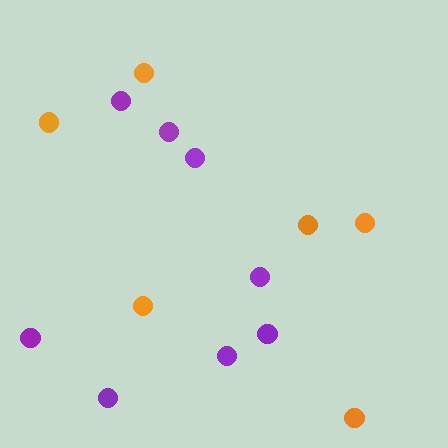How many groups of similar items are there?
There are 2 groups: one group of orange circles (6) and one group of purple circles (8).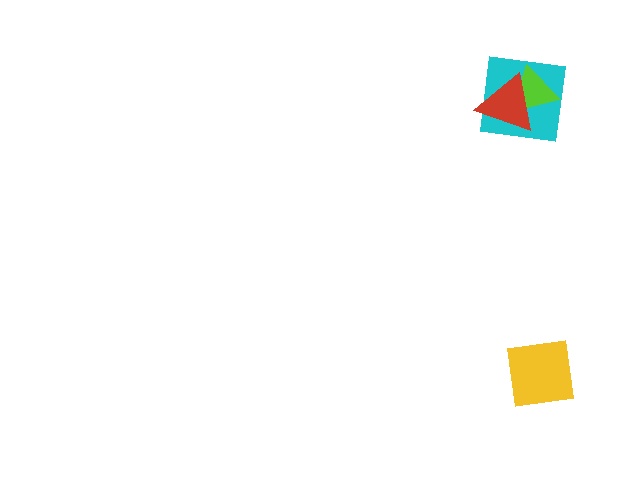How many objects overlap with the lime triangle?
2 objects overlap with the lime triangle.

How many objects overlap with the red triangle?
2 objects overlap with the red triangle.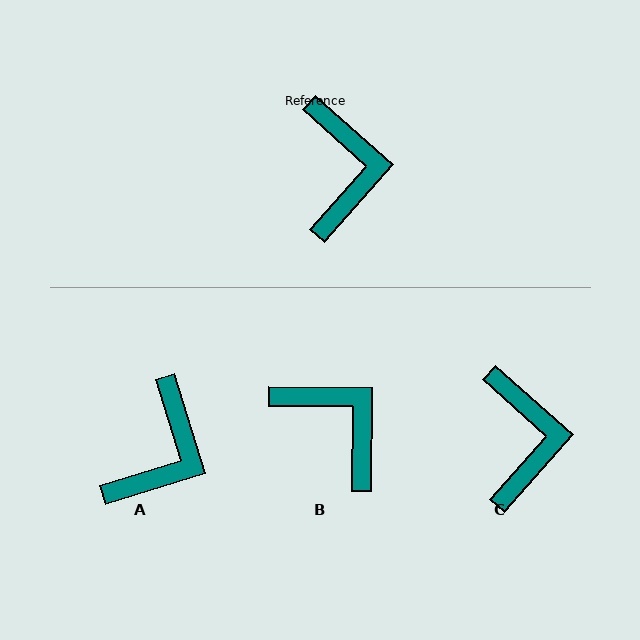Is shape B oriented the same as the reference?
No, it is off by about 41 degrees.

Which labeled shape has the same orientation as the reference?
C.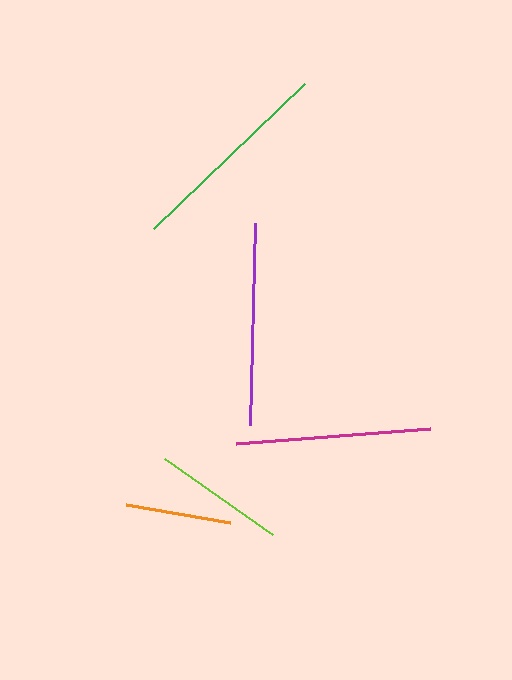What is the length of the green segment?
The green segment is approximately 210 pixels long.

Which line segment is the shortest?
The orange line is the shortest at approximately 105 pixels.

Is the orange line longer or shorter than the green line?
The green line is longer than the orange line.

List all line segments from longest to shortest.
From longest to shortest: green, purple, magenta, lime, orange.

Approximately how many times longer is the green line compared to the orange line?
The green line is approximately 2.0 times the length of the orange line.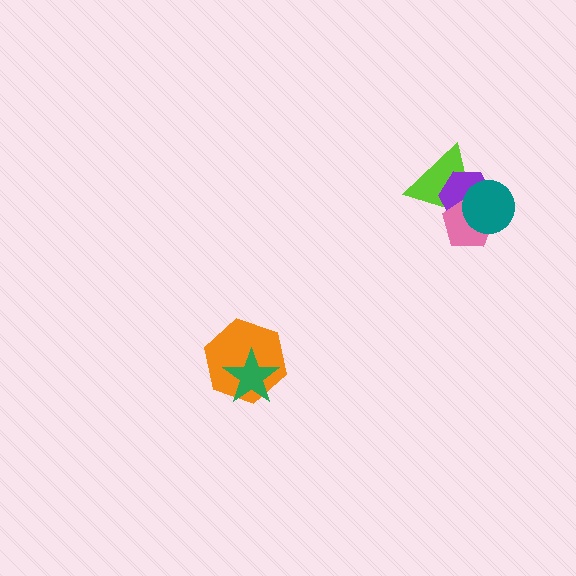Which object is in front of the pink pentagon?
The teal circle is in front of the pink pentagon.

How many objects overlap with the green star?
1 object overlaps with the green star.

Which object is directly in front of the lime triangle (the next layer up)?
The purple hexagon is directly in front of the lime triangle.